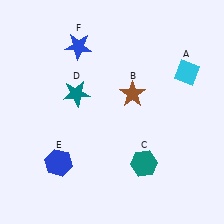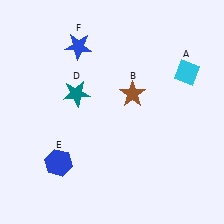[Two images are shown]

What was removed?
The teal hexagon (C) was removed in Image 2.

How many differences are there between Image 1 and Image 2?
There is 1 difference between the two images.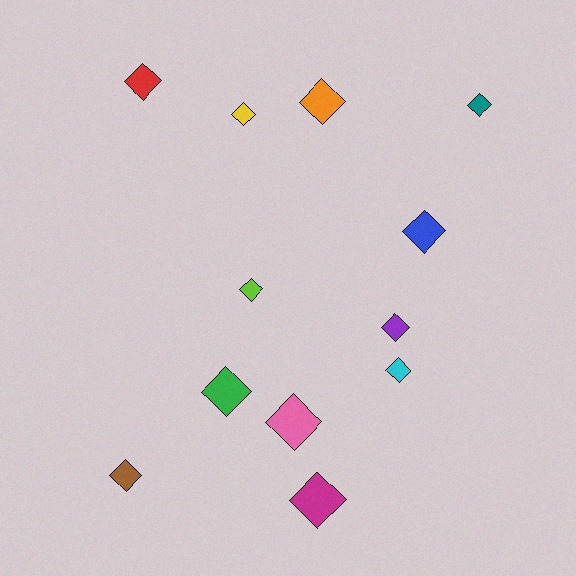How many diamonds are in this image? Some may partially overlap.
There are 12 diamonds.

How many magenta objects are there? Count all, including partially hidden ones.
There is 1 magenta object.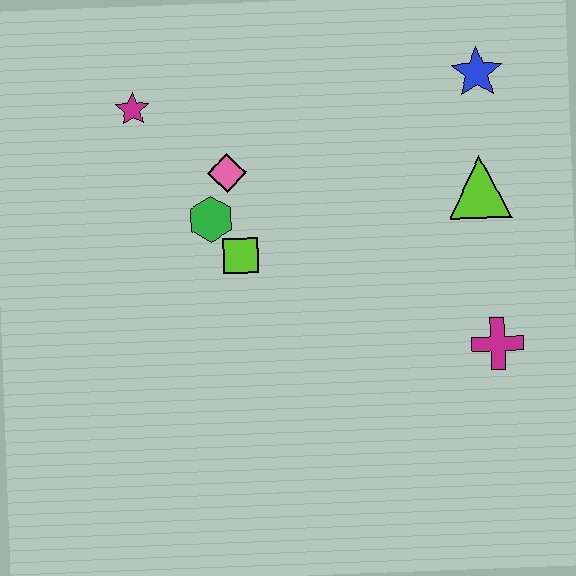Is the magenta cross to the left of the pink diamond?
No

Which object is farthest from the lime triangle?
The magenta star is farthest from the lime triangle.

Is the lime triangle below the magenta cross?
No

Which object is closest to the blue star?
The lime triangle is closest to the blue star.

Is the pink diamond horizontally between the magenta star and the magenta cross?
Yes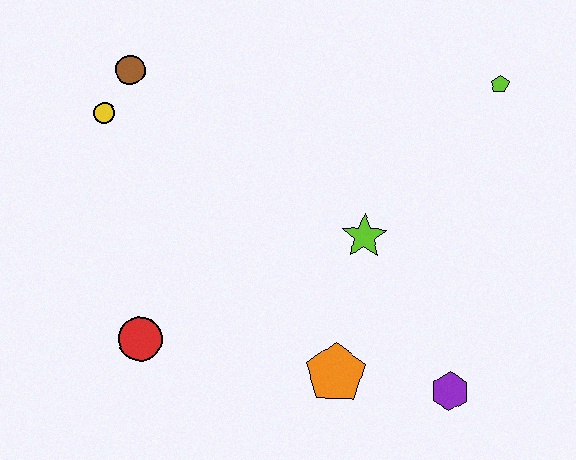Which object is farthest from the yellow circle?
The purple hexagon is farthest from the yellow circle.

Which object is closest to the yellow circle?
The brown circle is closest to the yellow circle.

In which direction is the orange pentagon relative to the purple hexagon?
The orange pentagon is to the left of the purple hexagon.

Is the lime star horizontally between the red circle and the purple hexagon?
Yes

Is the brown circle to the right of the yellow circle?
Yes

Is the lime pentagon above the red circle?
Yes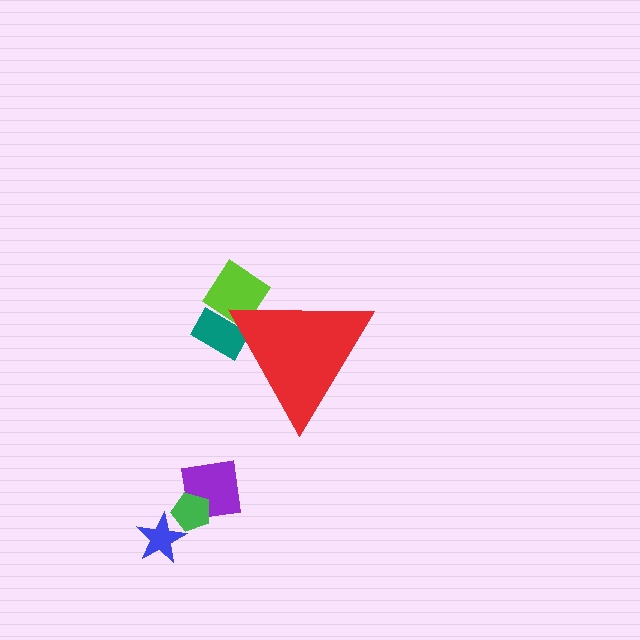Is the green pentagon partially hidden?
No, the green pentagon is fully visible.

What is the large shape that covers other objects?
A red triangle.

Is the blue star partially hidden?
No, the blue star is fully visible.